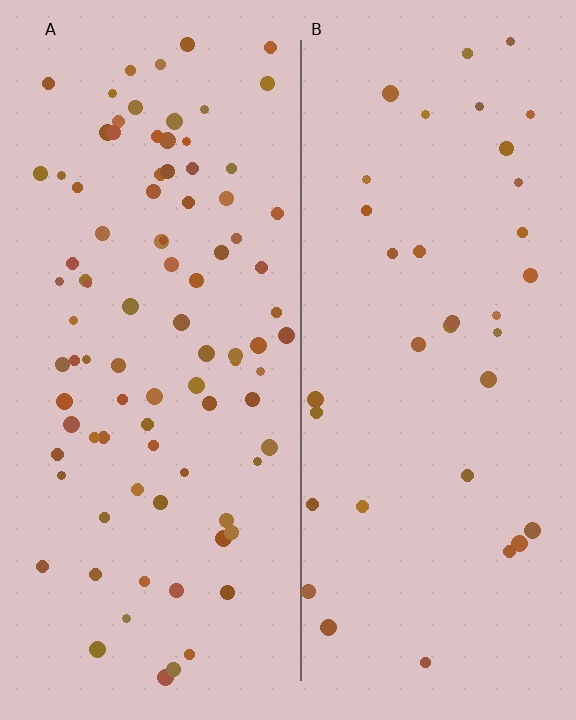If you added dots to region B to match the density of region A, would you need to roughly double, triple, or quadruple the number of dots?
Approximately double.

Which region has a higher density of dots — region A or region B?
A (the left).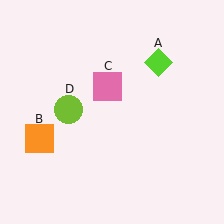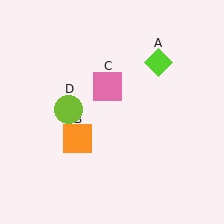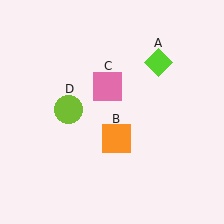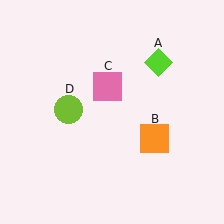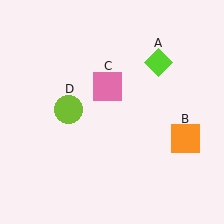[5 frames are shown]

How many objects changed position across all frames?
1 object changed position: orange square (object B).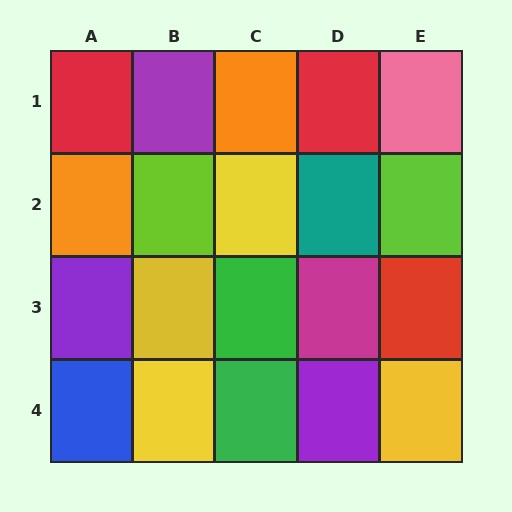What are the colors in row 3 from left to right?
Purple, yellow, green, magenta, red.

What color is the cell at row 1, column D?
Red.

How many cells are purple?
3 cells are purple.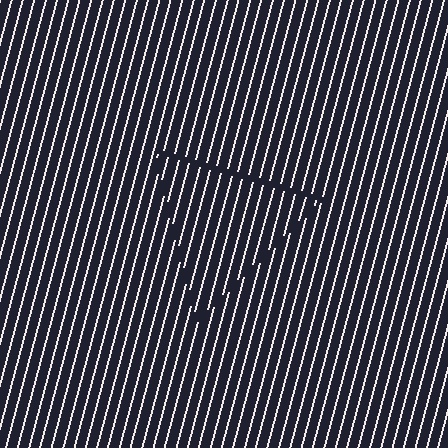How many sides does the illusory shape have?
3 sides — the line-ends trace a triangle.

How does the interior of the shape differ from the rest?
The interior of the shape contains the same grating, shifted by half a period — the contour is defined by the phase discontinuity where line-ends from the inner and outer gratings abut.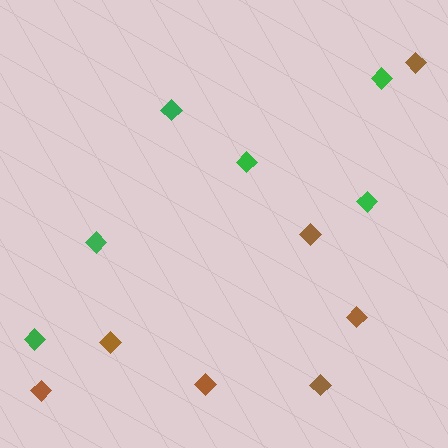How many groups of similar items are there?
There are 2 groups: one group of green diamonds (6) and one group of brown diamonds (7).